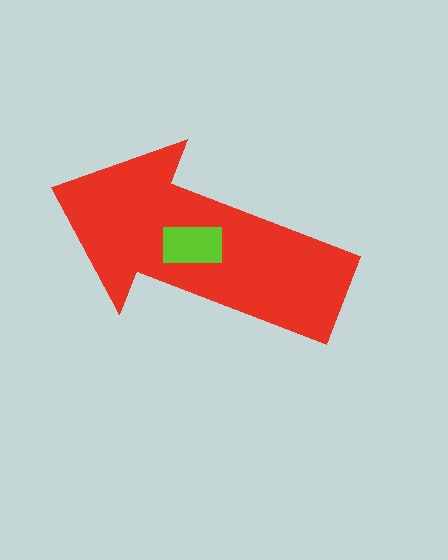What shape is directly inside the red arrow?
The lime rectangle.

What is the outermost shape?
The red arrow.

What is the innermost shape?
The lime rectangle.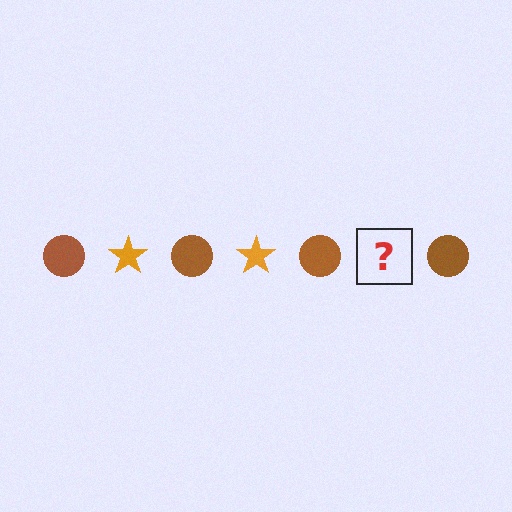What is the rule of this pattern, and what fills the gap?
The rule is that the pattern alternates between brown circle and orange star. The gap should be filled with an orange star.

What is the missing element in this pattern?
The missing element is an orange star.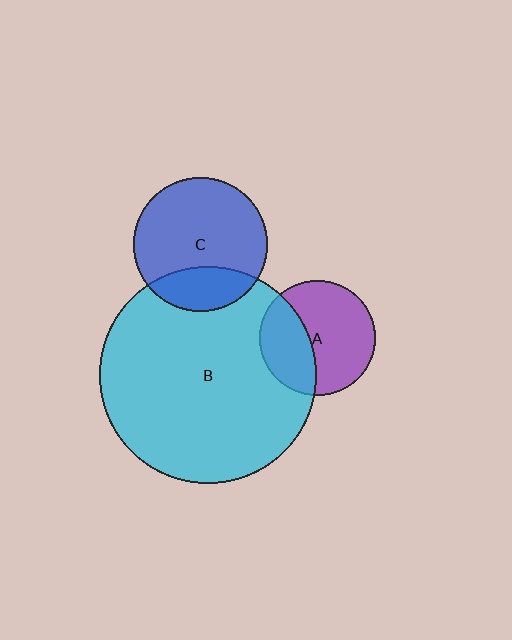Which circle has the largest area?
Circle B (cyan).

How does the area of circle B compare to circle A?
Approximately 3.5 times.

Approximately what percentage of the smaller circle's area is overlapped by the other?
Approximately 35%.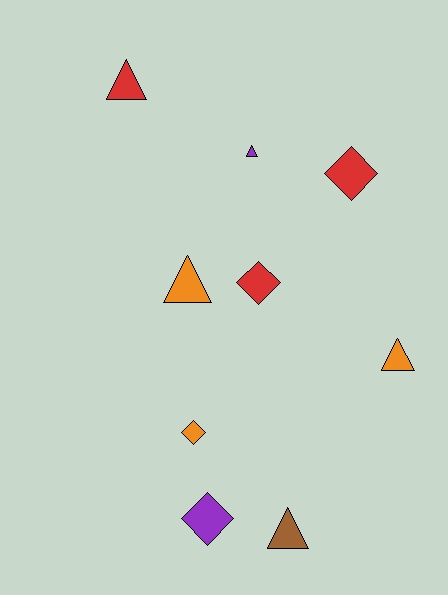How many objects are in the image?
There are 9 objects.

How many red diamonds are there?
There are 2 red diamonds.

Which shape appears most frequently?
Triangle, with 5 objects.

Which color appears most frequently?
Orange, with 3 objects.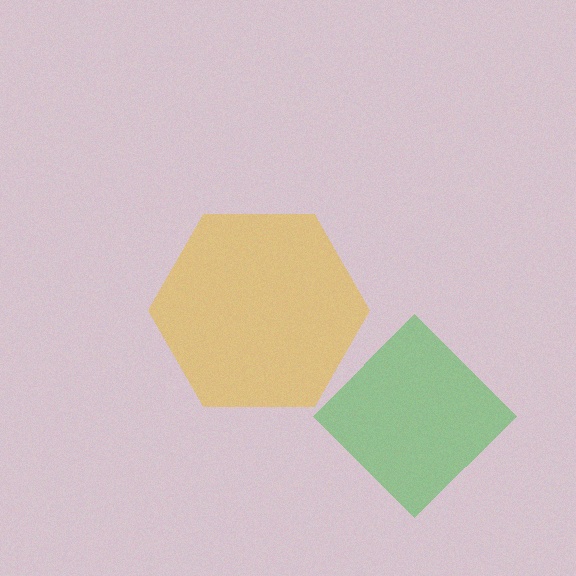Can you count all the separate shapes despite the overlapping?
Yes, there are 2 separate shapes.